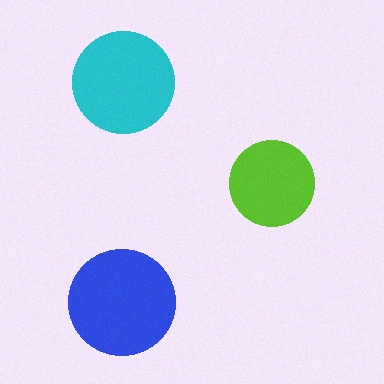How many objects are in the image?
There are 3 objects in the image.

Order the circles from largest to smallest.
the blue one, the cyan one, the lime one.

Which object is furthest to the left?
The blue circle is leftmost.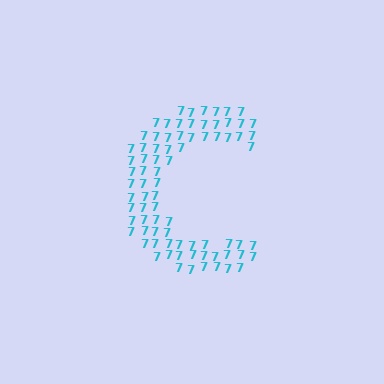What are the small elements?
The small elements are digit 7's.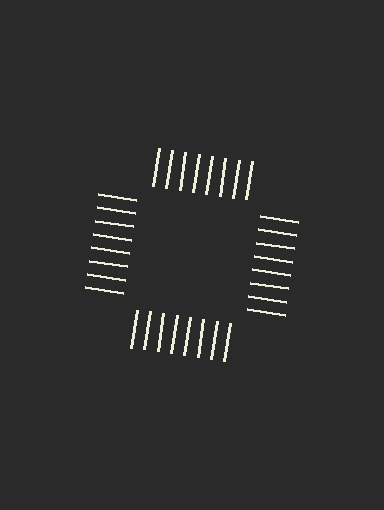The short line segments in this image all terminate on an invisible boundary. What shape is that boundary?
An illusory square — the line segments terminate on its edges but no continuous stroke is drawn.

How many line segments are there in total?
32 — 8 along each of the 4 edges.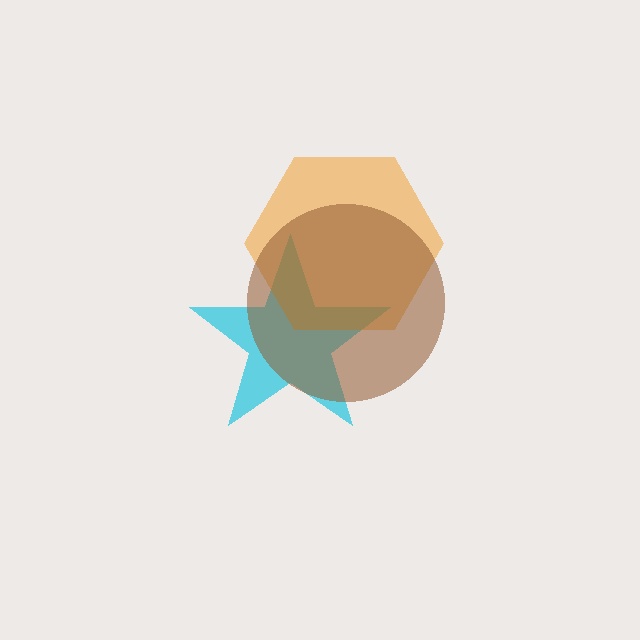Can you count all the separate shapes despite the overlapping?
Yes, there are 3 separate shapes.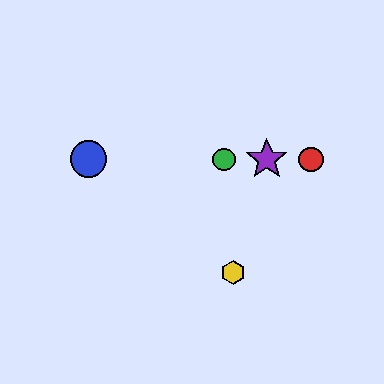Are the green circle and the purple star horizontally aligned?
Yes, both are at y≈159.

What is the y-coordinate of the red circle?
The red circle is at y≈159.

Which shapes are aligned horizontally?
The red circle, the blue circle, the green circle, the purple star are aligned horizontally.